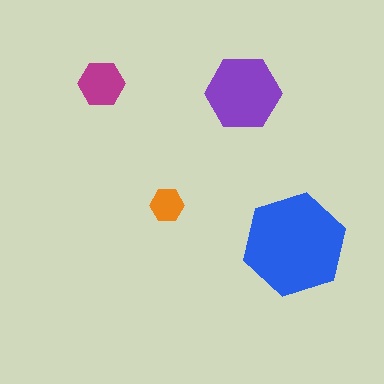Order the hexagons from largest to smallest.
the blue one, the purple one, the magenta one, the orange one.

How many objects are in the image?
There are 4 objects in the image.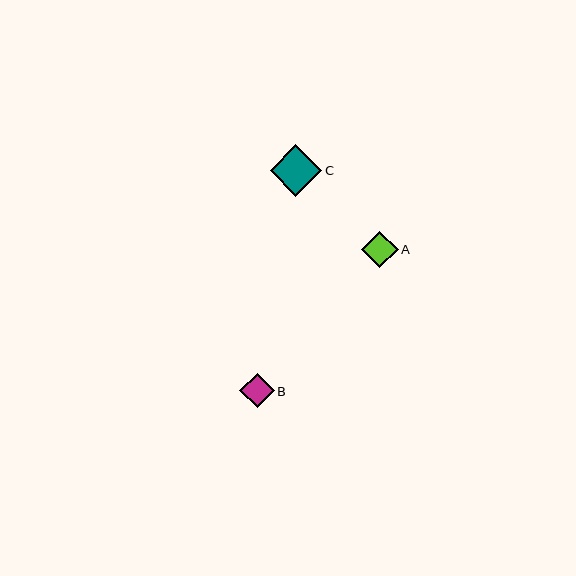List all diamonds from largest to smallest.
From largest to smallest: C, A, B.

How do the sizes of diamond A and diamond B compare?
Diamond A and diamond B are approximately the same size.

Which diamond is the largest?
Diamond C is the largest with a size of approximately 51 pixels.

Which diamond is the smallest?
Diamond B is the smallest with a size of approximately 34 pixels.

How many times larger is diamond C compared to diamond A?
Diamond C is approximately 1.4 times the size of diamond A.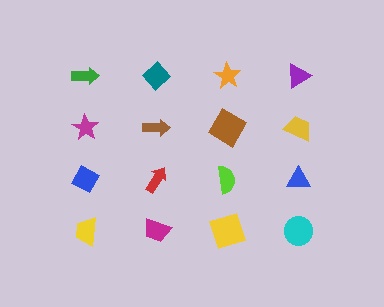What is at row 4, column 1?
A yellow trapezoid.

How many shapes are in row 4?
4 shapes.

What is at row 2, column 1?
A magenta star.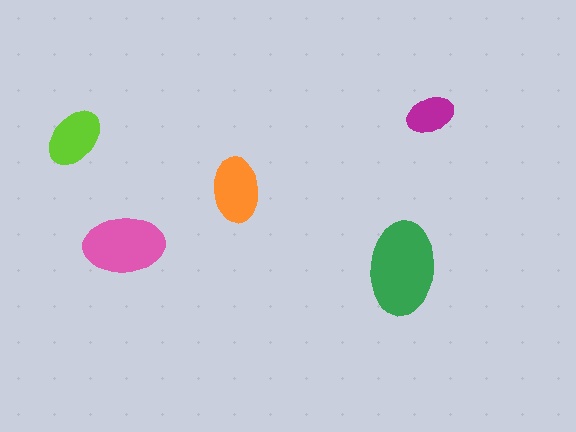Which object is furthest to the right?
The magenta ellipse is rightmost.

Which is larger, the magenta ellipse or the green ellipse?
The green one.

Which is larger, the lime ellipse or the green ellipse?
The green one.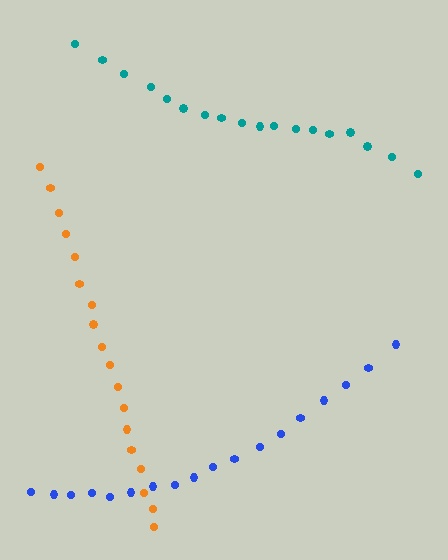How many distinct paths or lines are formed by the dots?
There are 3 distinct paths.